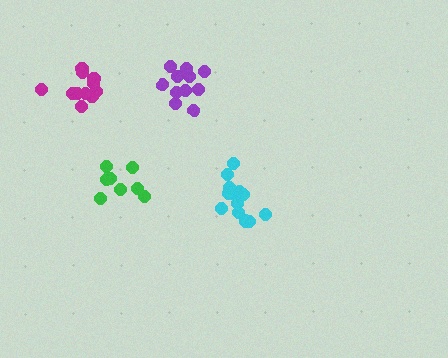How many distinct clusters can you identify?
There are 4 distinct clusters.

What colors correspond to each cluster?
The clusters are colored: purple, magenta, cyan, green.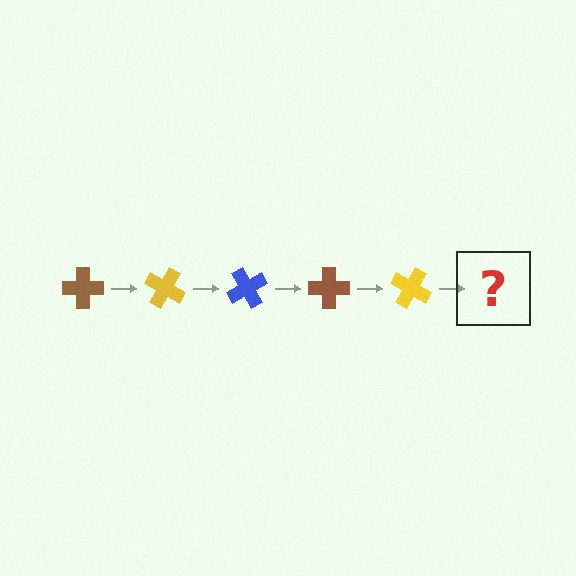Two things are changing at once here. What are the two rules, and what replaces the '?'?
The two rules are that it rotates 30 degrees each step and the color cycles through brown, yellow, and blue. The '?' should be a blue cross, rotated 150 degrees from the start.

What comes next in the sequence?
The next element should be a blue cross, rotated 150 degrees from the start.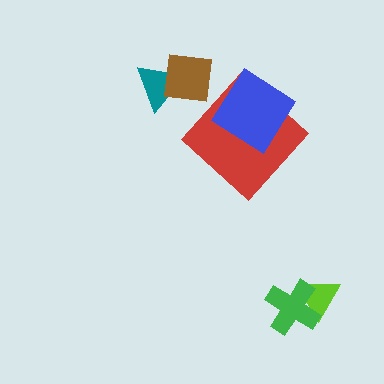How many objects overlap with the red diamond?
1 object overlaps with the red diamond.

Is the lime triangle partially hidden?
Yes, it is partially covered by another shape.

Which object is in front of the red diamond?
The blue diamond is in front of the red diamond.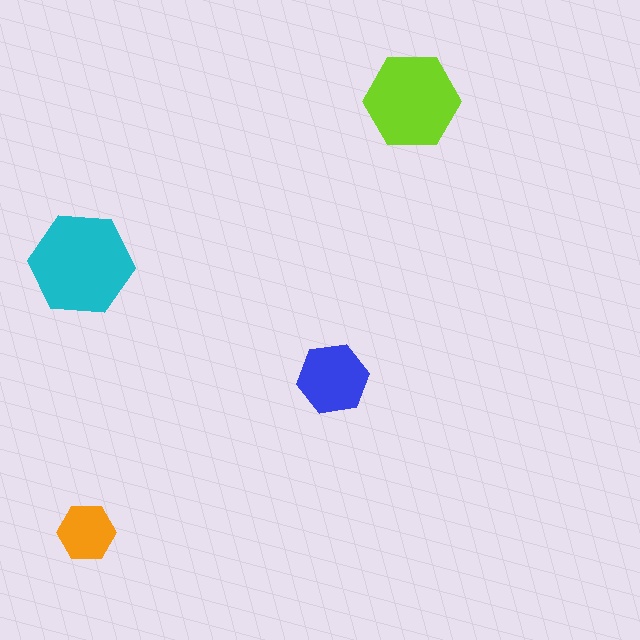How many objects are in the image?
There are 4 objects in the image.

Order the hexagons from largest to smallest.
the cyan one, the lime one, the blue one, the orange one.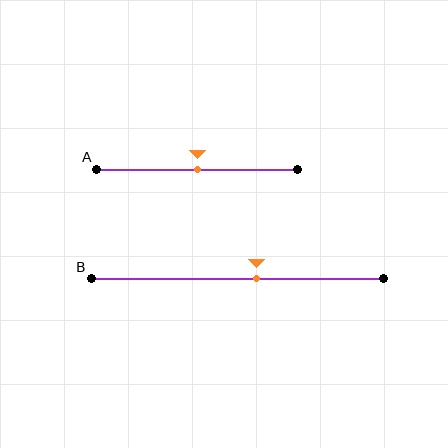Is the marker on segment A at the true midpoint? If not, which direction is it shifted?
Yes, the marker on segment A is at the true midpoint.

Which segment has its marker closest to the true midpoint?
Segment A has its marker closest to the true midpoint.